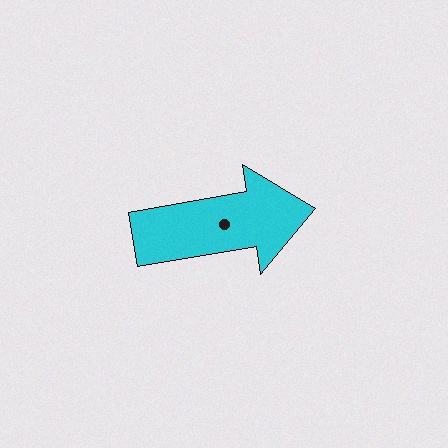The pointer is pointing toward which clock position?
Roughly 3 o'clock.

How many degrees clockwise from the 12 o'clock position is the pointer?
Approximately 80 degrees.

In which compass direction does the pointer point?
East.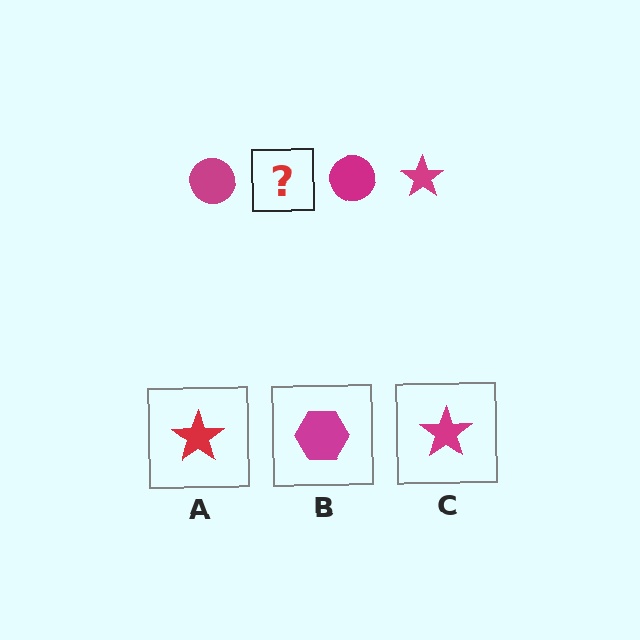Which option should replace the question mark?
Option C.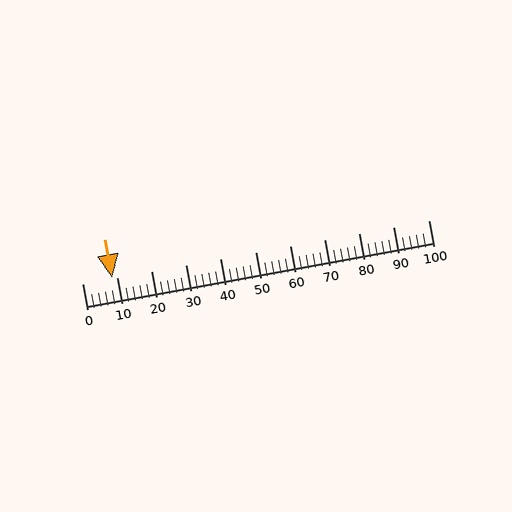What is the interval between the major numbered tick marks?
The major tick marks are spaced 10 units apart.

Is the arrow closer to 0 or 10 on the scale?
The arrow is closer to 10.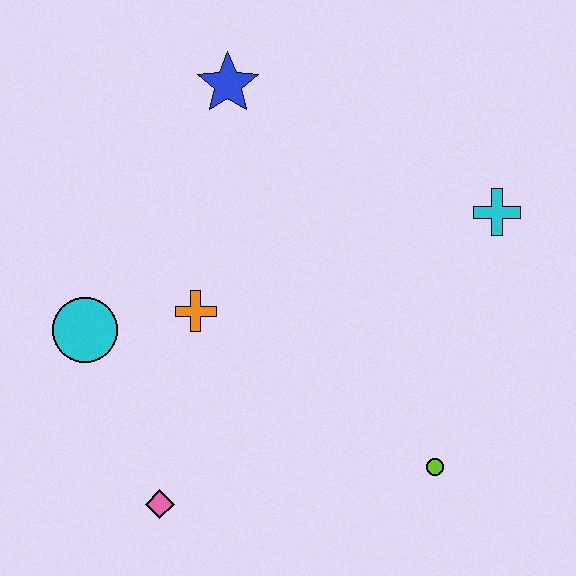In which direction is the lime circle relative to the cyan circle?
The lime circle is to the right of the cyan circle.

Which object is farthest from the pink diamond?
The cyan cross is farthest from the pink diamond.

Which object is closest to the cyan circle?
The orange cross is closest to the cyan circle.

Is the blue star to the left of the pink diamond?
No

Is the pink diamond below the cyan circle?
Yes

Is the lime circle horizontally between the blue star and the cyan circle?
No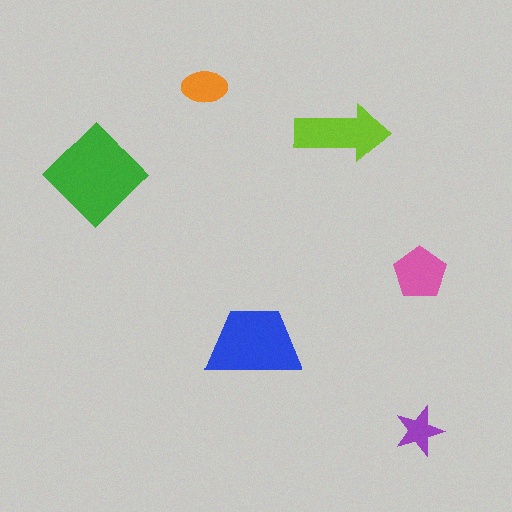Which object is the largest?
The green diamond.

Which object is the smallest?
The purple star.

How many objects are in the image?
There are 6 objects in the image.